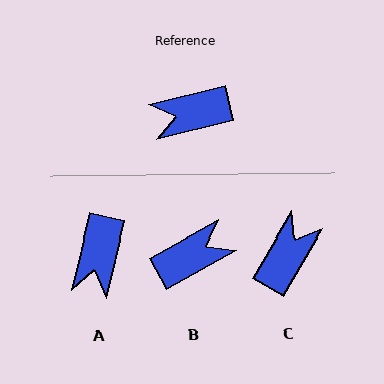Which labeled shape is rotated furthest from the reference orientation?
B, about 165 degrees away.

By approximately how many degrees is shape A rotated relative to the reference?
Approximately 63 degrees counter-clockwise.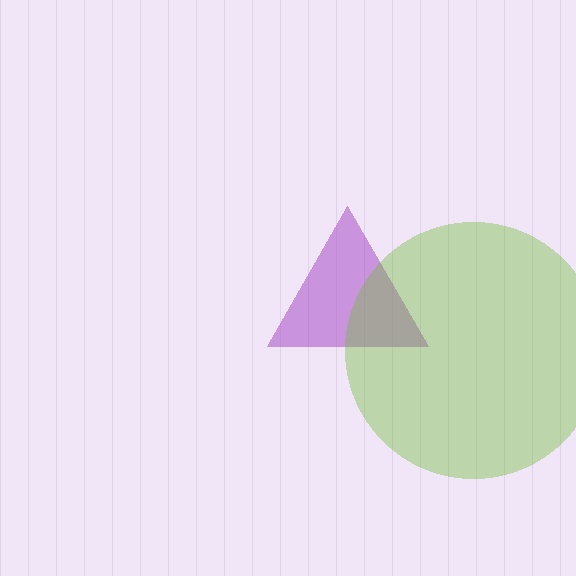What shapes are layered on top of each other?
The layered shapes are: a purple triangle, a lime circle.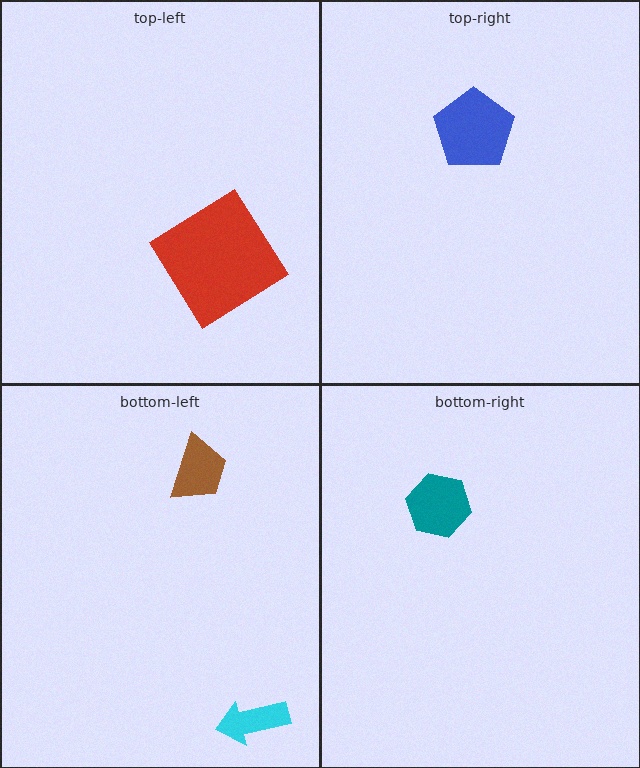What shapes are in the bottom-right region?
The teal hexagon.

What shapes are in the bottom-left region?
The cyan arrow, the brown trapezoid.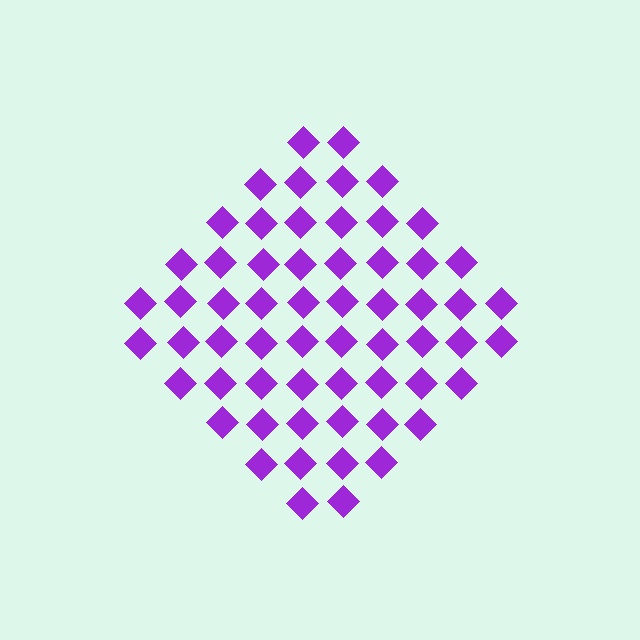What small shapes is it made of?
It is made of small diamonds.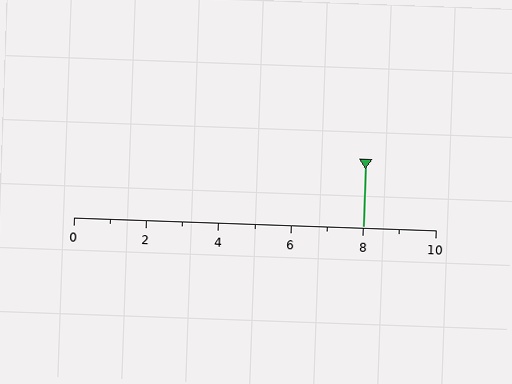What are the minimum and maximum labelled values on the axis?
The axis runs from 0 to 10.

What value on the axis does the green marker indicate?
The marker indicates approximately 8.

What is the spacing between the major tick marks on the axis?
The major ticks are spaced 2 apart.